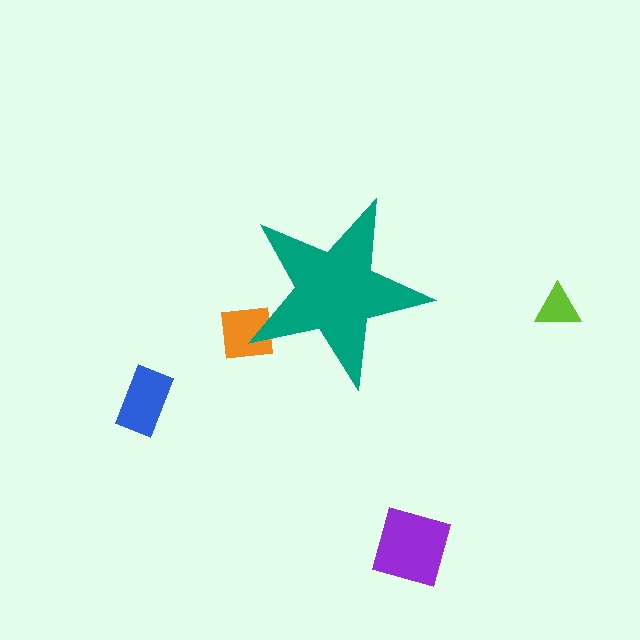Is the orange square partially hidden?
Yes, the orange square is partially hidden behind the teal star.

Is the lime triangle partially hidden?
No, the lime triangle is fully visible.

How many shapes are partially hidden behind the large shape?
1 shape is partially hidden.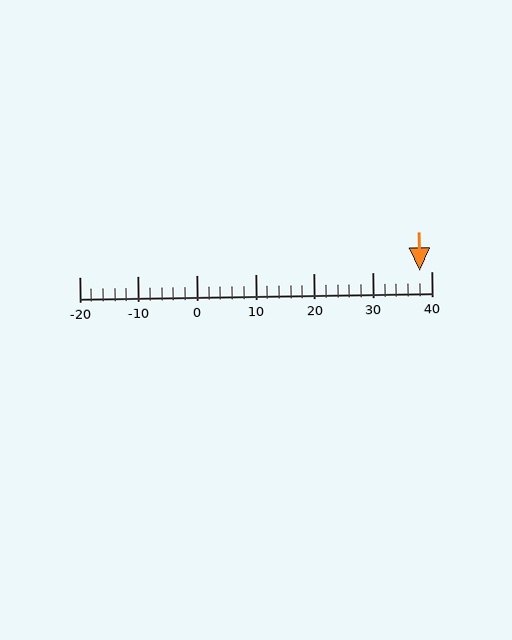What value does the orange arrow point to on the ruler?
The orange arrow points to approximately 38.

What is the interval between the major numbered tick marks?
The major tick marks are spaced 10 units apart.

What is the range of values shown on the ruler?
The ruler shows values from -20 to 40.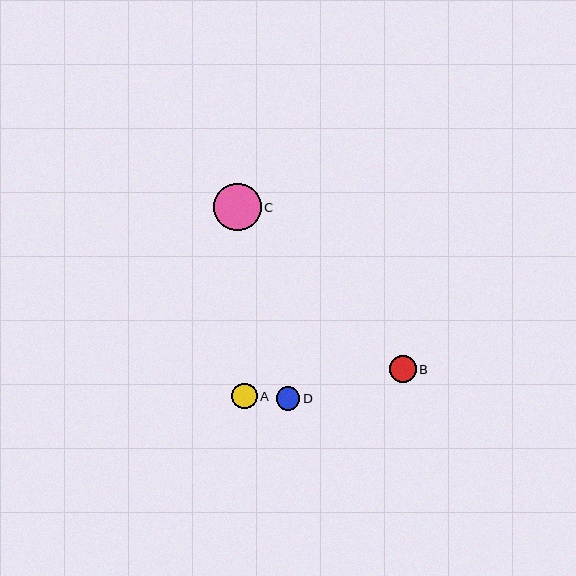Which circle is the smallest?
Circle D is the smallest with a size of approximately 23 pixels.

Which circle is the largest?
Circle C is the largest with a size of approximately 48 pixels.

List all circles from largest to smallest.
From largest to smallest: C, B, A, D.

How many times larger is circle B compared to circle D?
Circle B is approximately 1.1 times the size of circle D.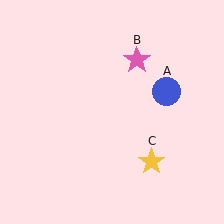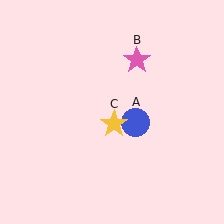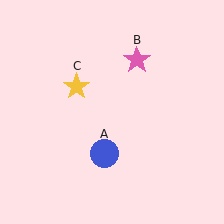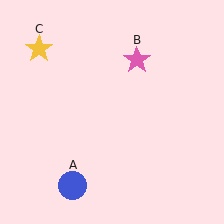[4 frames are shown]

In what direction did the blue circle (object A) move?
The blue circle (object A) moved down and to the left.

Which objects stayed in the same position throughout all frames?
Pink star (object B) remained stationary.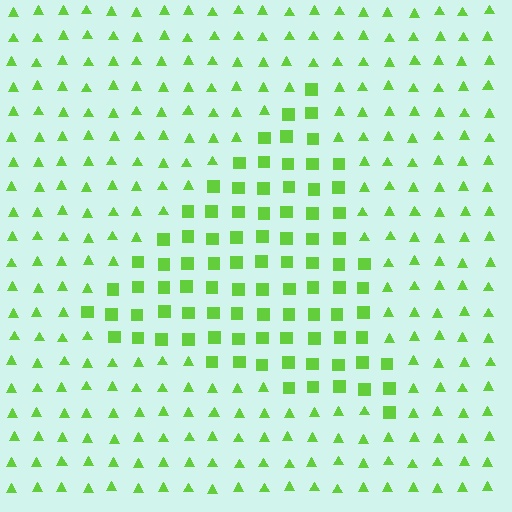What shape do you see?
I see a triangle.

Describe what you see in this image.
The image is filled with small lime elements arranged in a uniform grid. A triangle-shaped region contains squares, while the surrounding area contains triangles. The boundary is defined purely by the change in element shape.